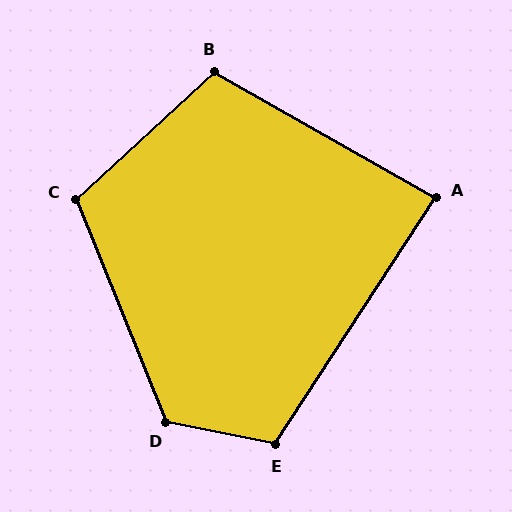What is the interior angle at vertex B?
Approximately 108 degrees (obtuse).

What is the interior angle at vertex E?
Approximately 112 degrees (obtuse).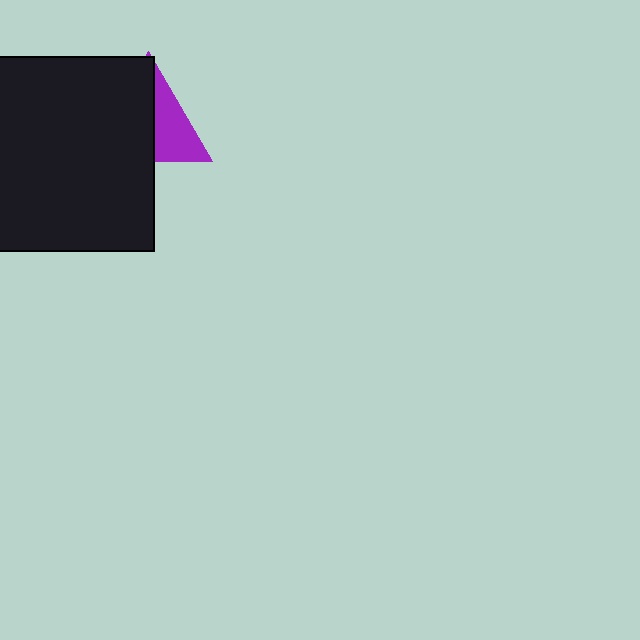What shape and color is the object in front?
The object in front is a black square.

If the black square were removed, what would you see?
You would see the complete purple triangle.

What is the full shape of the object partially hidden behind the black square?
The partially hidden object is a purple triangle.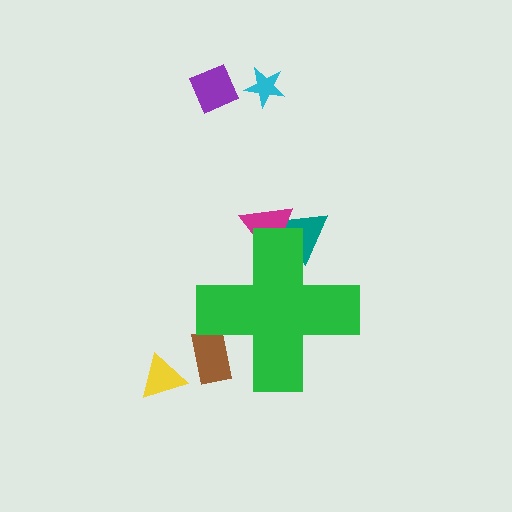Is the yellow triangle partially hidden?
No, the yellow triangle is fully visible.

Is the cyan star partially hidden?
No, the cyan star is fully visible.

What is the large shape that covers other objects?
A green cross.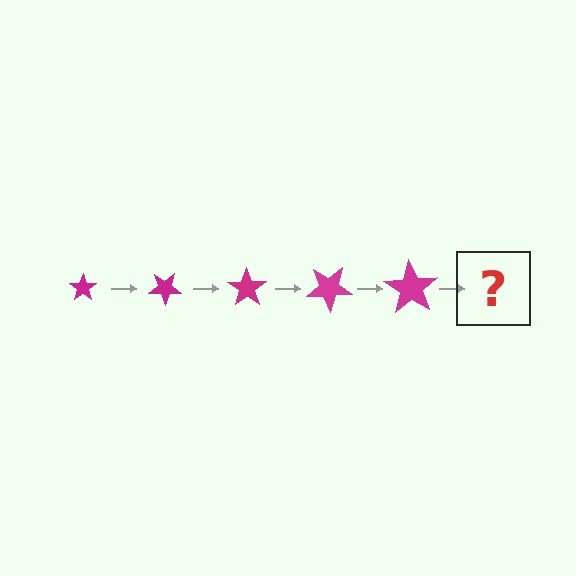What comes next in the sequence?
The next element should be a star, larger than the previous one and rotated 175 degrees from the start.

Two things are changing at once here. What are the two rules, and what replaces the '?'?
The two rules are that the star grows larger each step and it rotates 35 degrees each step. The '?' should be a star, larger than the previous one and rotated 175 degrees from the start.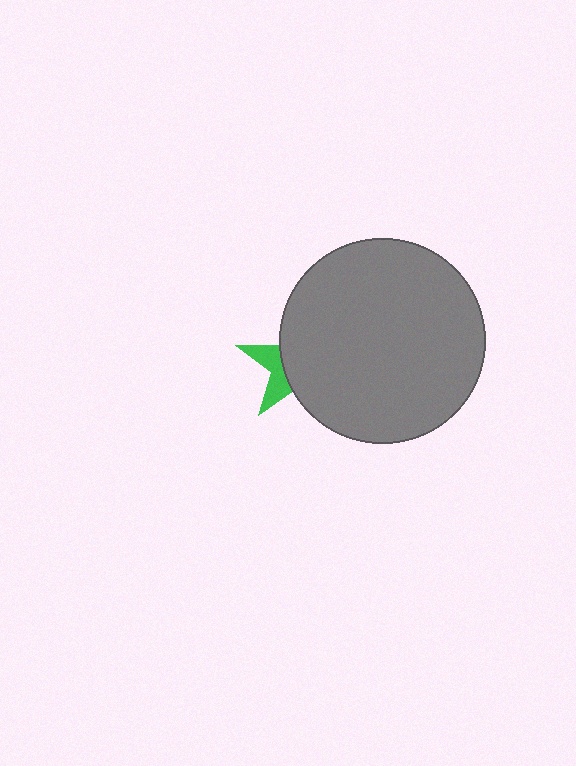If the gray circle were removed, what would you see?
You would see the complete green star.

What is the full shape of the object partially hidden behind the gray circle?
The partially hidden object is a green star.